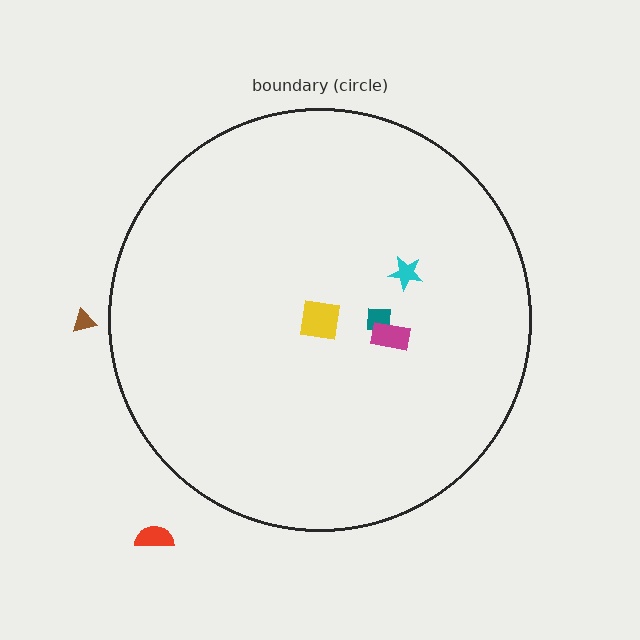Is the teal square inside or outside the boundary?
Inside.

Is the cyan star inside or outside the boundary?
Inside.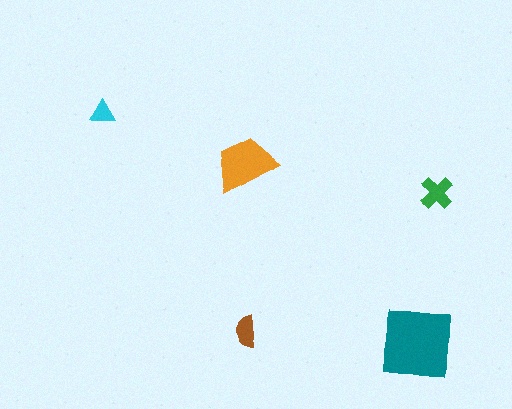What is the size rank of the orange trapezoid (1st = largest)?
2nd.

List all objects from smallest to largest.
The cyan triangle, the brown semicircle, the green cross, the orange trapezoid, the teal square.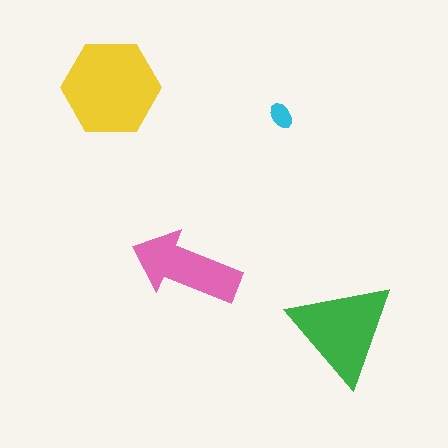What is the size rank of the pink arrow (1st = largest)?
3rd.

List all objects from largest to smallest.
The yellow hexagon, the green triangle, the pink arrow, the cyan ellipse.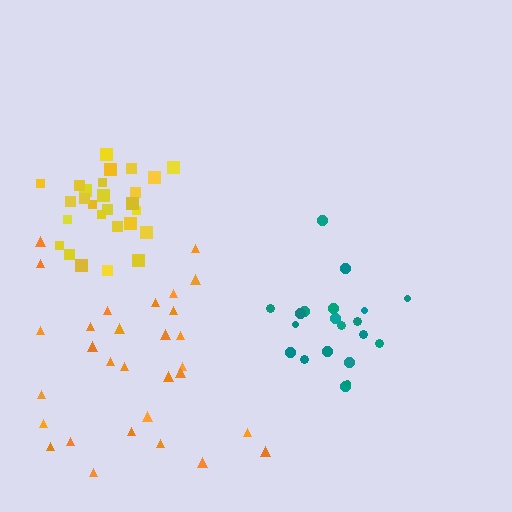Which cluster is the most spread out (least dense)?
Orange.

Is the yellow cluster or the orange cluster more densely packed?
Yellow.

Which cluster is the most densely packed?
Yellow.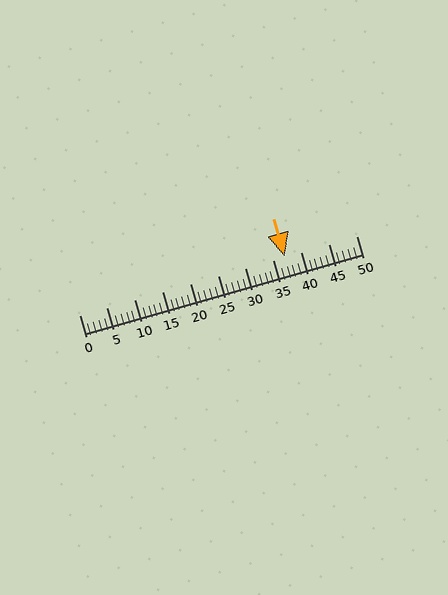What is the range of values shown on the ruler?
The ruler shows values from 0 to 50.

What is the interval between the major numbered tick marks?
The major tick marks are spaced 5 units apart.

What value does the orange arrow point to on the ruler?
The orange arrow points to approximately 37.